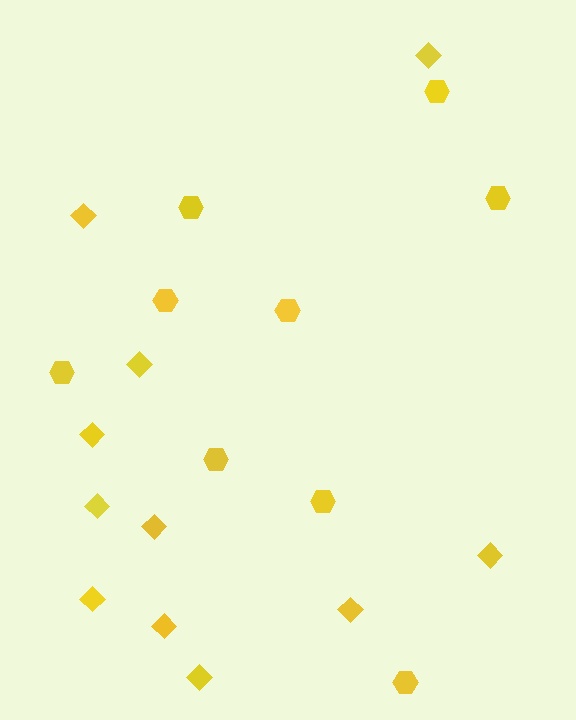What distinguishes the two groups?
There are 2 groups: one group of diamonds (11) and one group of hexagons (9).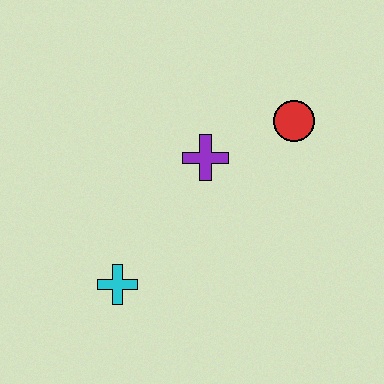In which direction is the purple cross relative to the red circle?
The purple cross is to the left of the red circle.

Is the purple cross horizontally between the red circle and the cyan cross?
Yes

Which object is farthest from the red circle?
The cyan cross is farthest from the red circle.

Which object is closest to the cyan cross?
The purple cross is closest to the cyan cross.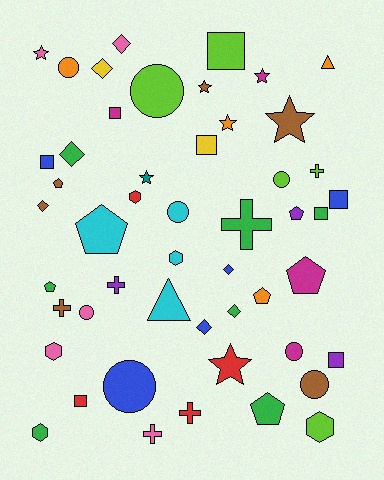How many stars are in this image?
There are 7 stars.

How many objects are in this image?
There are 50 objects.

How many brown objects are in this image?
There are 6 brown objects.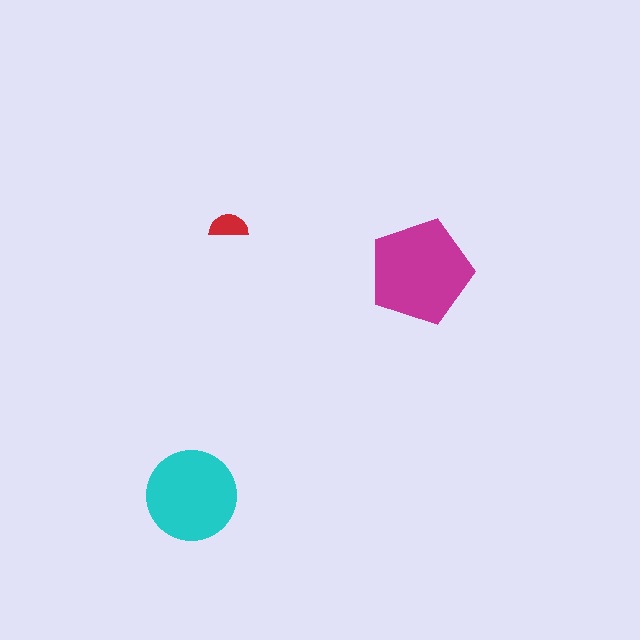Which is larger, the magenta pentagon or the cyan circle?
The magenta pentagon.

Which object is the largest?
The magenta pentagon.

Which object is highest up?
The red semicircle is topmost.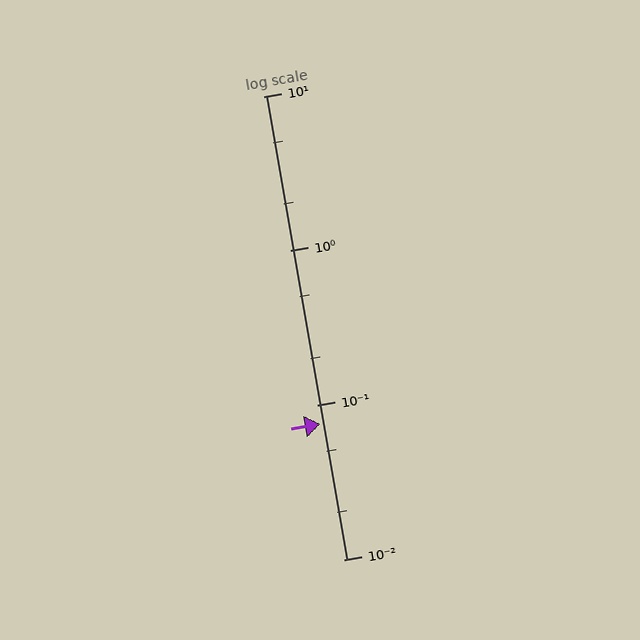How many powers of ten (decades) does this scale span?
The scale spans 3 decades, from 0.01 to 10.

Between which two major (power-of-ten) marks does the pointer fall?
The pointer is between 0.01 and 0.1.